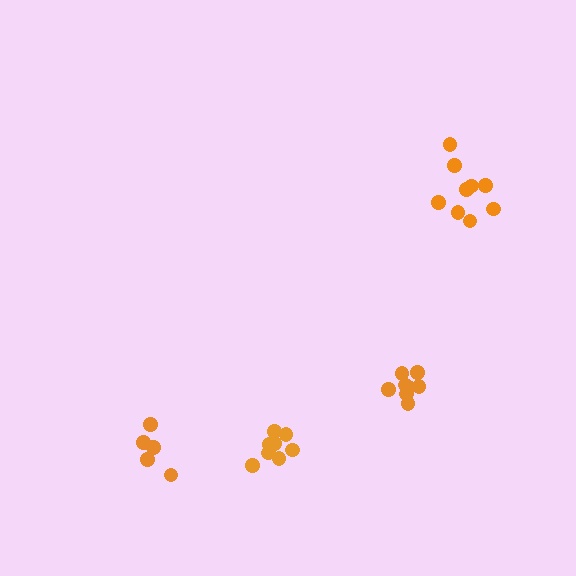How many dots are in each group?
Group 1: 8 dots, Group 2: 8 dots, Group 3: 5 dots, Group 4: 9 dots (30 total).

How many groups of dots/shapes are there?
There are 4 groups.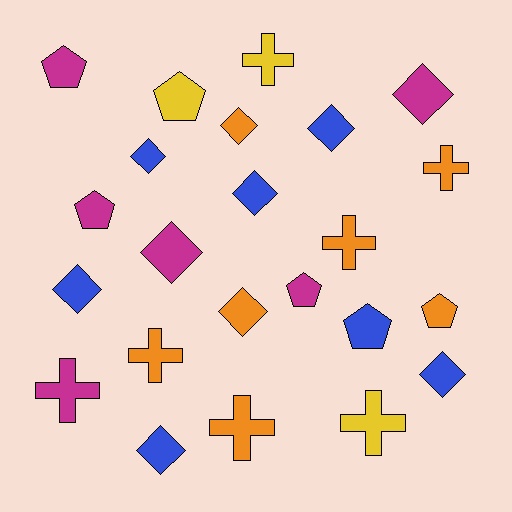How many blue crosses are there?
There are no blue crosses.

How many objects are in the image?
There are 23 objects.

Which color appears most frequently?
Blue, with 7 objects.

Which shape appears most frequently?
Diamond, with 10 objects.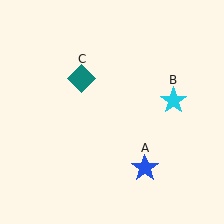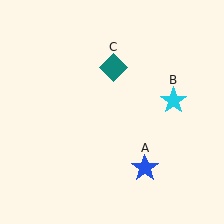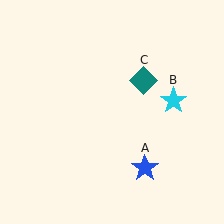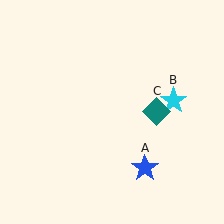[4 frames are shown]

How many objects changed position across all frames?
1 object changed position: teal diamond (object C).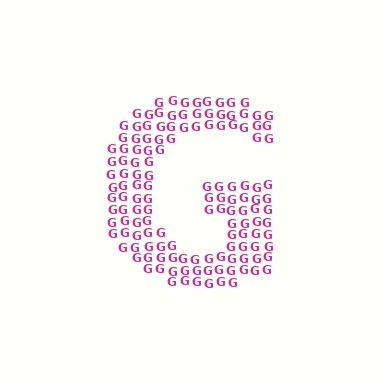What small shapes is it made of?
It is made of small letter G's.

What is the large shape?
The large shape is the letter G.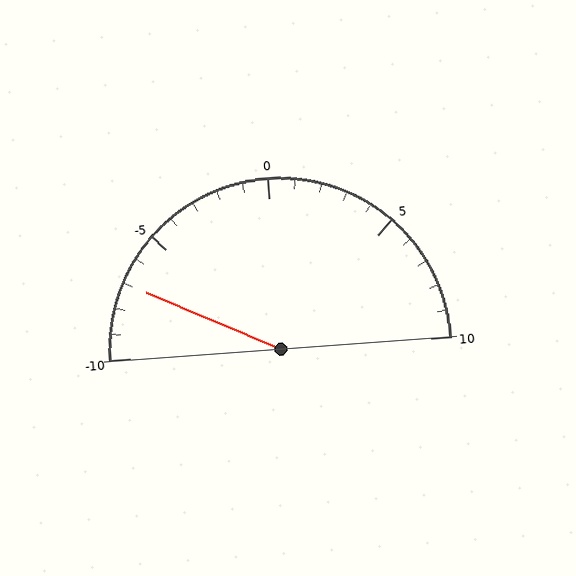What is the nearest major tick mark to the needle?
The nearest major tick mark is -5.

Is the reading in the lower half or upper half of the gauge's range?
The reading is in the lower half of the range (-10 to 10).